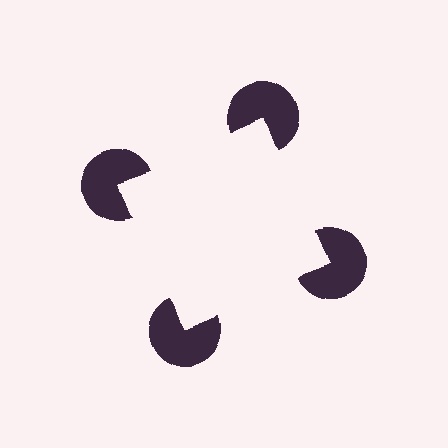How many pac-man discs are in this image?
There are 4 — one at each vertex of the illusory square.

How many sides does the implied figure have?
4 sides.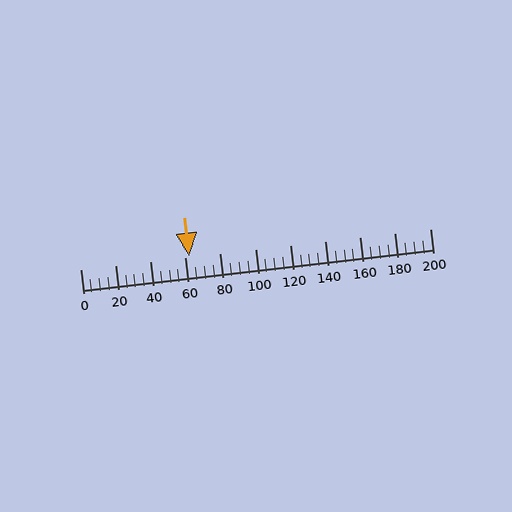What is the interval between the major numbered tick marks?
The major tick marks are spaced 20 units apart.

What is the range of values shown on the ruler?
The ruler shows values from 0 to 200.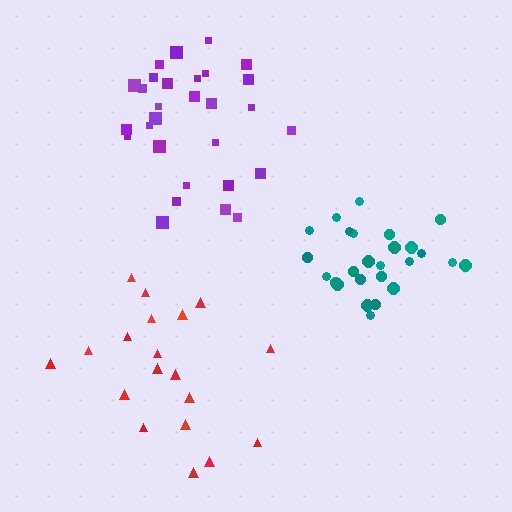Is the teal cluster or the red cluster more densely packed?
Teal.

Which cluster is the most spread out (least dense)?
Red.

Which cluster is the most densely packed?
Teal.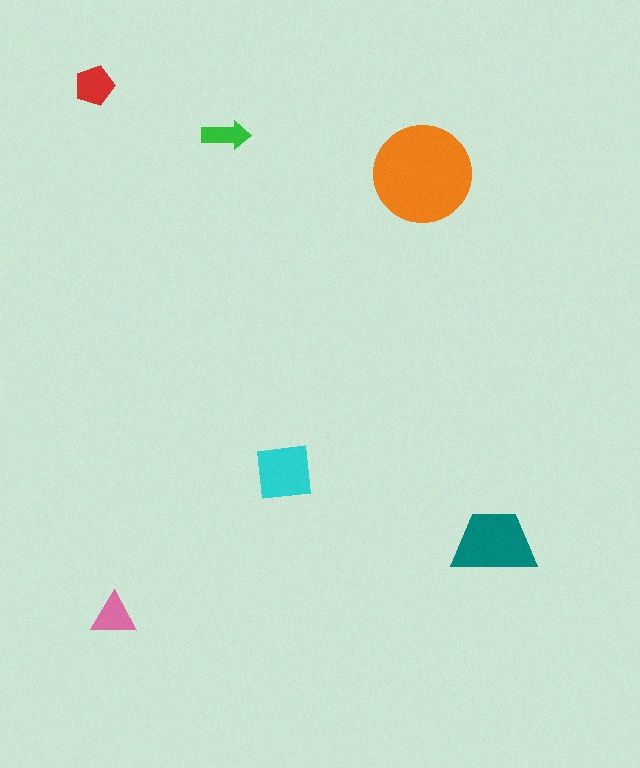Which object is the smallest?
The green arrow.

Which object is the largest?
The orange circle.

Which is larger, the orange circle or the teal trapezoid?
The orange circle.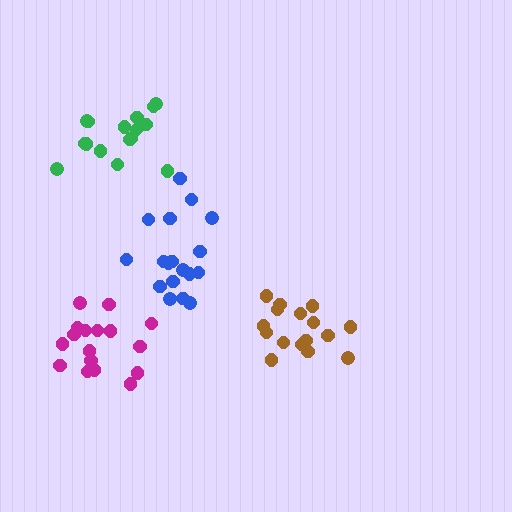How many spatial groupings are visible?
There are 4 spatial groupings.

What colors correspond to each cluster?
The clusters are colored: blue, green, magenta, brown.